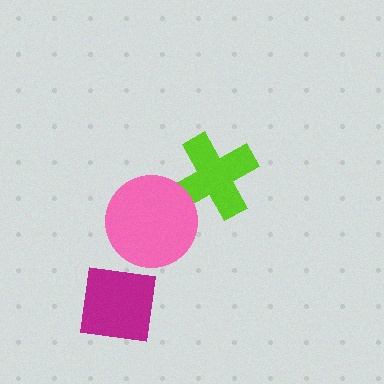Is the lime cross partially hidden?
Yes, it is partially covered by another shape.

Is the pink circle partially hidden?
No, no other shape covers it.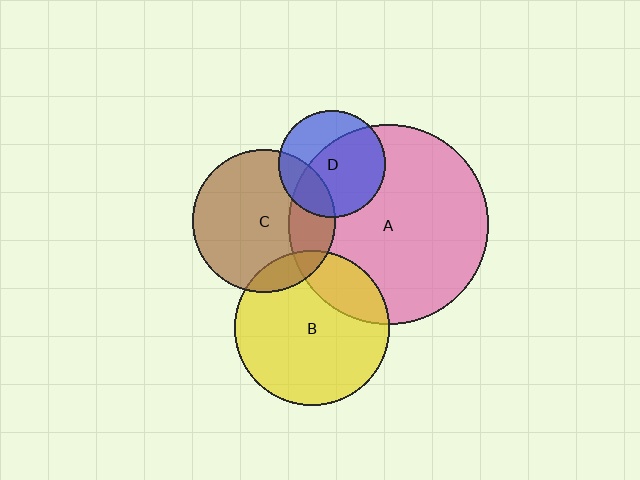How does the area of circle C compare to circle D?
Approximately 1.8 times.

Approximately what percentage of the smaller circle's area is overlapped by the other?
Approximately 20%.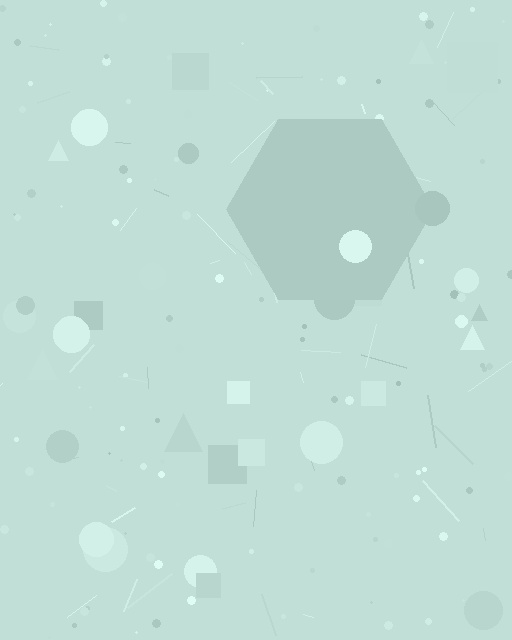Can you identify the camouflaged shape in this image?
The camouflaged shape is a hexagon.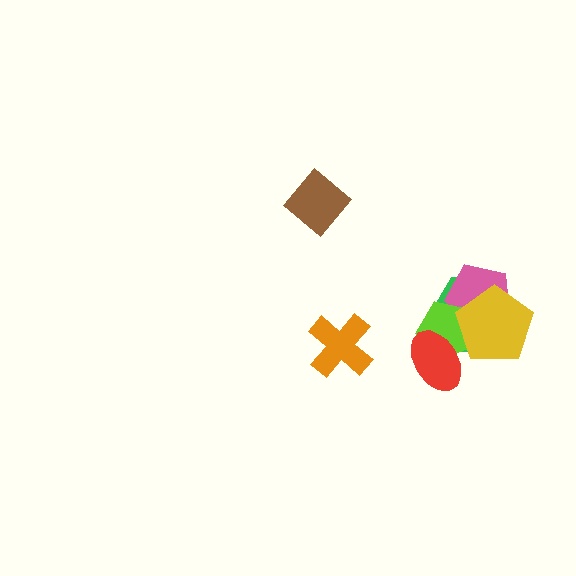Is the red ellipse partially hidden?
No, no other shape covers it.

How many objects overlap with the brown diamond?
0 objects overlap with the brown diamond.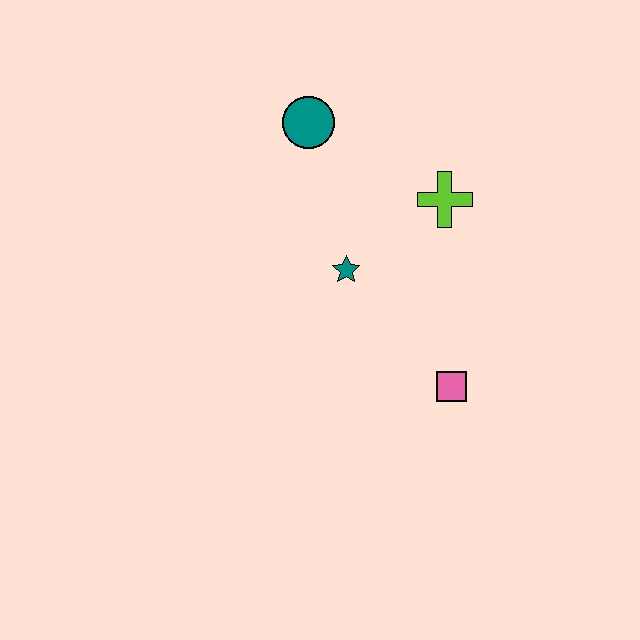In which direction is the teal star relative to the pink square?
The teal star is above the pink square.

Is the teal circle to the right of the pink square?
No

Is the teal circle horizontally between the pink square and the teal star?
No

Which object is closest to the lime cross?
The teal star is closest to the lime cross.